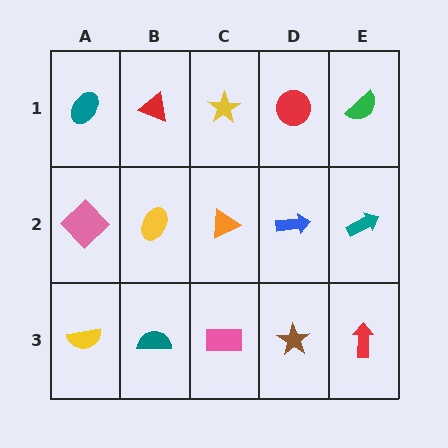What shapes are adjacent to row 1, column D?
A blue arrow (row 2, column D), a yellow star (row 1, column C), a green semicircle (row 1, column E).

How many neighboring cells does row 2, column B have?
4.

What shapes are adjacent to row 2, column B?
A red triangle (row 1, column B), a teal semicircle (row 3, column B), a pink diamond (row 2, column A), an orange triangle (row 2, column C).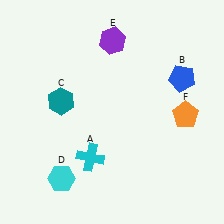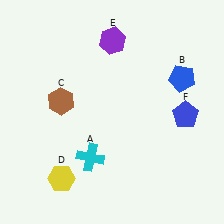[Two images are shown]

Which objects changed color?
C changed from teal to brown. D changed from cyan to yellow. F changed from orange to blue.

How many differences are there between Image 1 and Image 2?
There are 3 differences between the two images.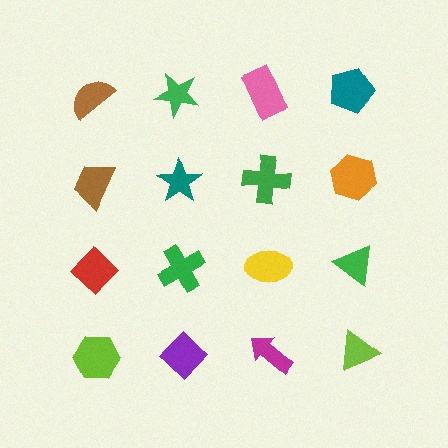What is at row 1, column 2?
A green star.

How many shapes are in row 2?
4 shapes.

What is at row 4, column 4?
A lime triangle.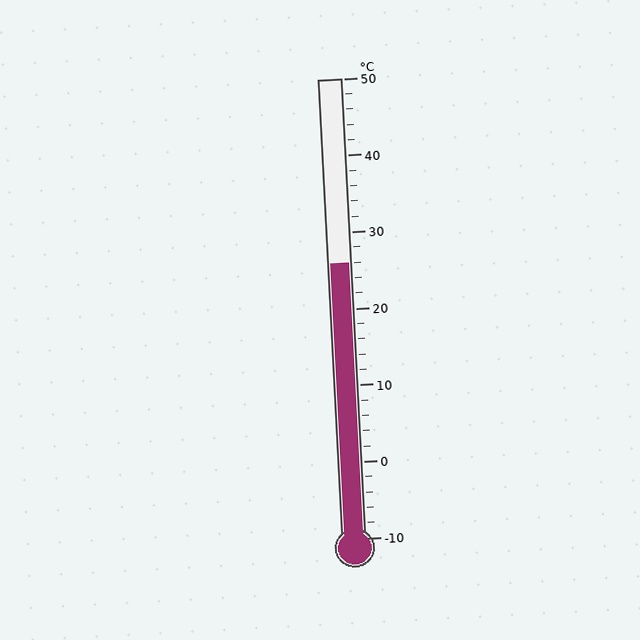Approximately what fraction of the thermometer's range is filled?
The thermometer is filled to approximately 60% of its range.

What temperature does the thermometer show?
The thermometer shows approximately 26°C.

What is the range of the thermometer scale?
The thermometer scale ranges from -10°C to 50°C.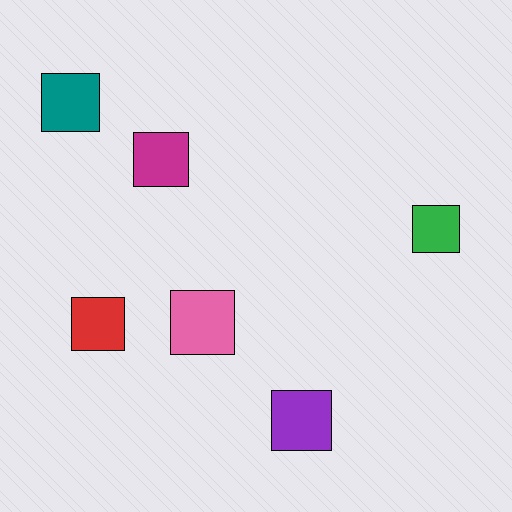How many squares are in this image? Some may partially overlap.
There are 6 squares.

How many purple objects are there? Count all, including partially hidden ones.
There is 1 purple object.